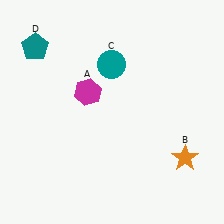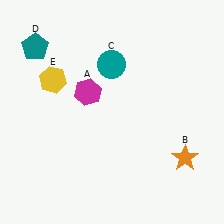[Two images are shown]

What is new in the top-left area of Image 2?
A yellow hexagon (E) was added in the top-left area of Image 2.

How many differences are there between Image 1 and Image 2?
There is 1 difference between the two images.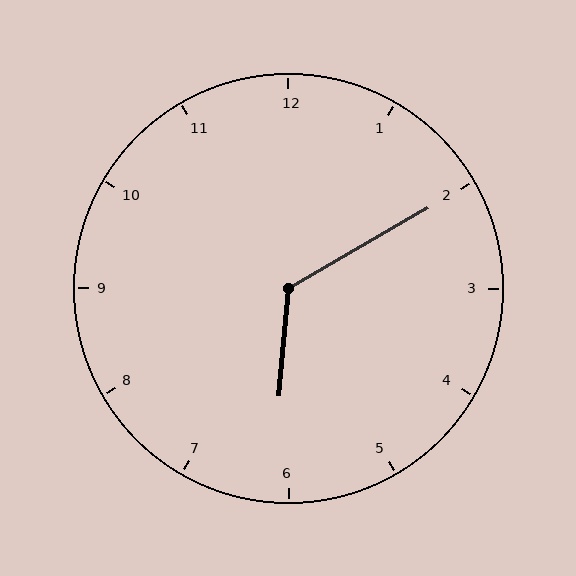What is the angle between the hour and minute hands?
Approximately 125 degrees.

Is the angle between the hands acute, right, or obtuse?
It is obtuse.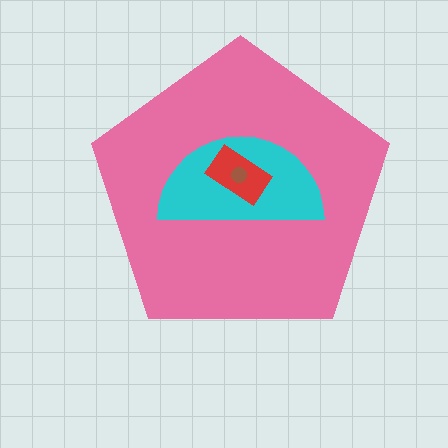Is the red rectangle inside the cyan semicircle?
Yes.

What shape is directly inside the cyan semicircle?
The red rectangle.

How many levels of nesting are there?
4.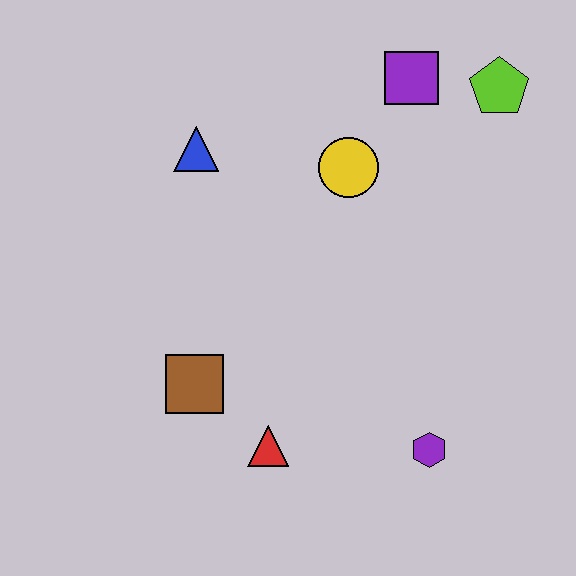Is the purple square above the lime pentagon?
Yes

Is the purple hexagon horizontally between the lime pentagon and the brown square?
Yes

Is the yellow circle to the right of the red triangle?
Yes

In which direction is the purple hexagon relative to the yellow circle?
The purple hexagon is below the yellow circle.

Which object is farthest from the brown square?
The lime pentagon is farthest from the brown square.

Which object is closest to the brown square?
The red triangle is closest to the brown square.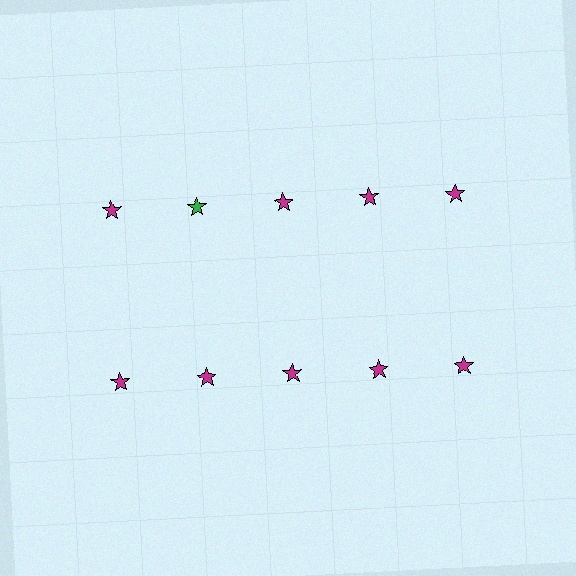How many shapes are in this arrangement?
There are 10 shapes arranged in a grid pattern.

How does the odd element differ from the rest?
It has a different color: green instead of magenta.